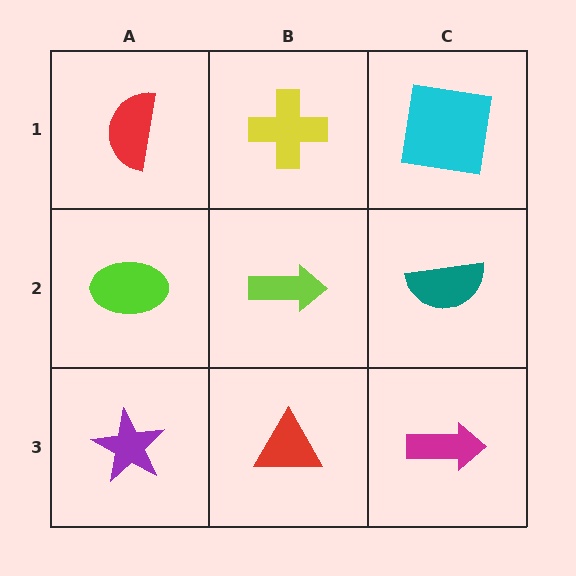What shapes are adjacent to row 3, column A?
A lime ellipse (row 2, column A), a red triangle (row 3, column B).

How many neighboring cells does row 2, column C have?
3.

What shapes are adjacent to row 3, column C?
A teal semicircle (row 2, column C), a red triangle (row 3, column B).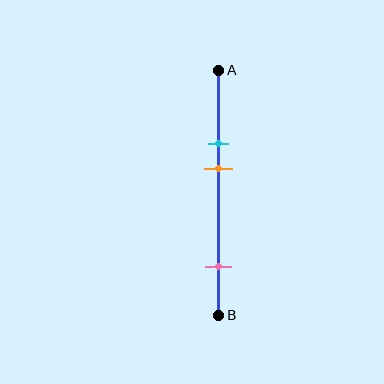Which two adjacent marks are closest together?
The cyan and orange marks are the closest adjacent pair.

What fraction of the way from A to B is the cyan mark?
The cyan mark is approximately 30% (0.3) of the way from A to B.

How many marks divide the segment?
There are 3 marks dividing the segment.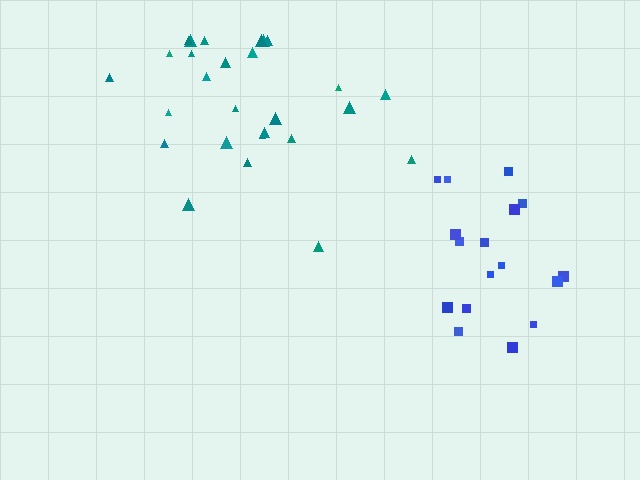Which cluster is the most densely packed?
Blue.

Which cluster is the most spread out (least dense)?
Teal.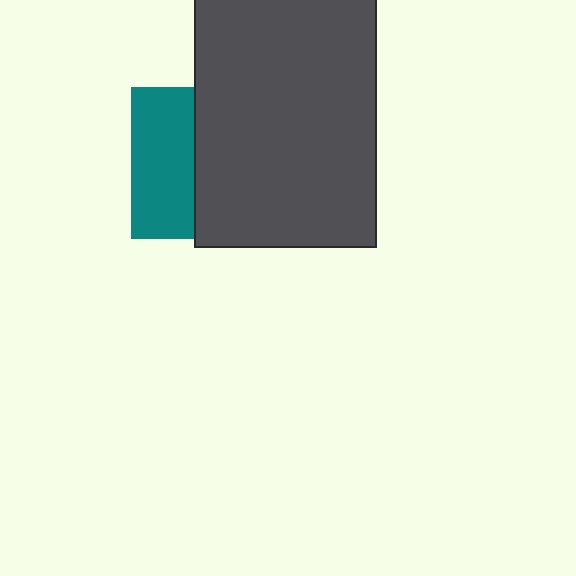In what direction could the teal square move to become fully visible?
The teal square could move left. That would shift it out from behind the dark gray rectangle entirely.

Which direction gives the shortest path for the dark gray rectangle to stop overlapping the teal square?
Moving right gives the shortest separation.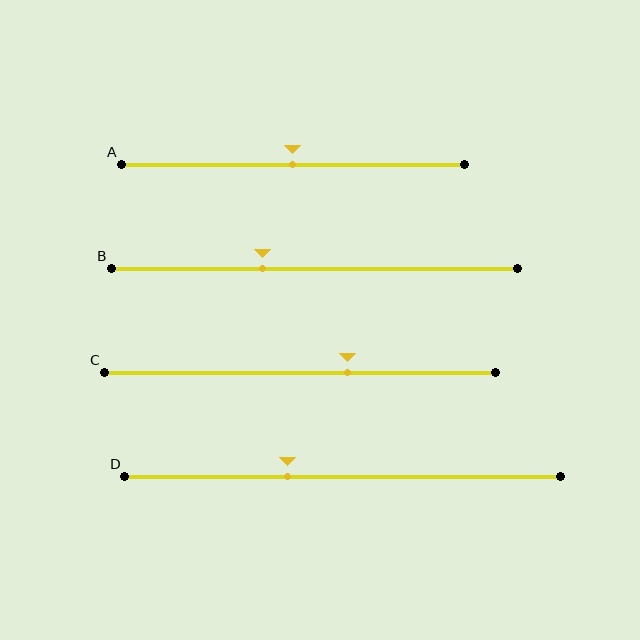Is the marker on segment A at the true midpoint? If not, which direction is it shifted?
Yes, the marker on segment A is at the true midpoint.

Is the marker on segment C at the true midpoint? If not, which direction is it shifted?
No, the marker on segment C is shifted to the right by about 12% of the segment length.